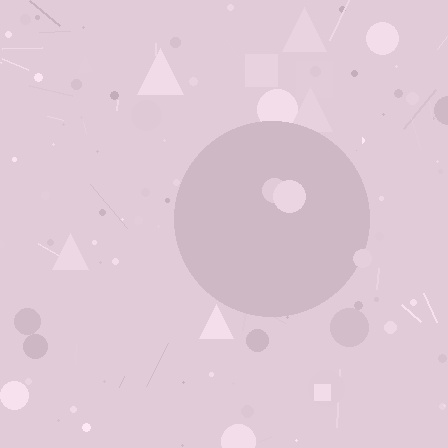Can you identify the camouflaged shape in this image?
The camouflaged shape is a circle.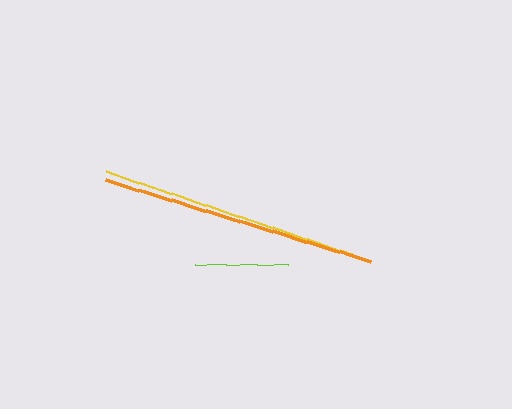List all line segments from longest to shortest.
From longest to shortest: orange, yellow, lime.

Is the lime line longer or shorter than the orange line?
The orange line is longer than the lime line.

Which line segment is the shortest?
The lime line is the shortest at approximately 94 pixels.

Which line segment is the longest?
The orange line is the longest at approximately 276 pixels.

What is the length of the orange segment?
The orange segment is approximately 276 pixels long.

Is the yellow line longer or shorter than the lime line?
The yellow line is longer than the lime line.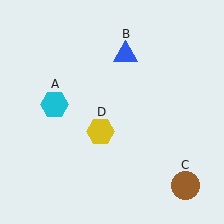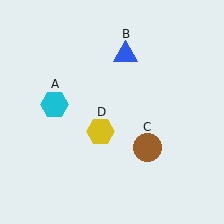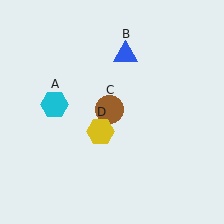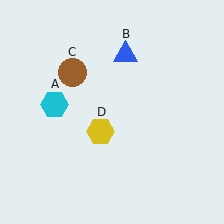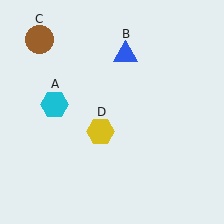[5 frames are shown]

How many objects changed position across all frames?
1 object changed position: brown circle (object C).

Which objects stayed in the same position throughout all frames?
Cyan hexagon (object A) and blue triangle (object B) and yellow hexagon (object D) remained stationary.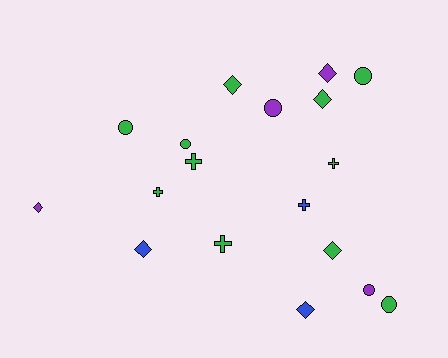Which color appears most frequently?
Green, with 11 objects.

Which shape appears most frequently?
Diamond, with 7 objects.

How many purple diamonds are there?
There are 2 purple diamonds.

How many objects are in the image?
There are 18 objects.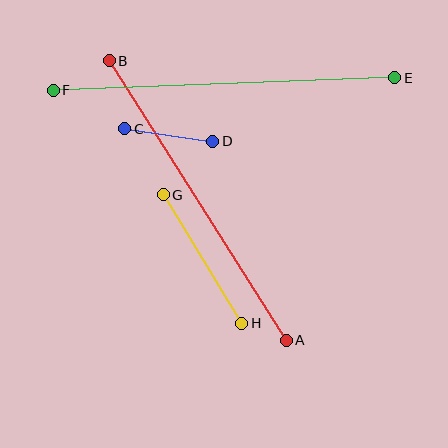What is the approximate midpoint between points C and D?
The midpoint is at approximately (169, 135) pixels.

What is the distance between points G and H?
The distance is approximately 151 pixels.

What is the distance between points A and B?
The distance is approximately 331 pixels.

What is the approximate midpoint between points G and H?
The midpoint is at approximately (203, 259) pixels.